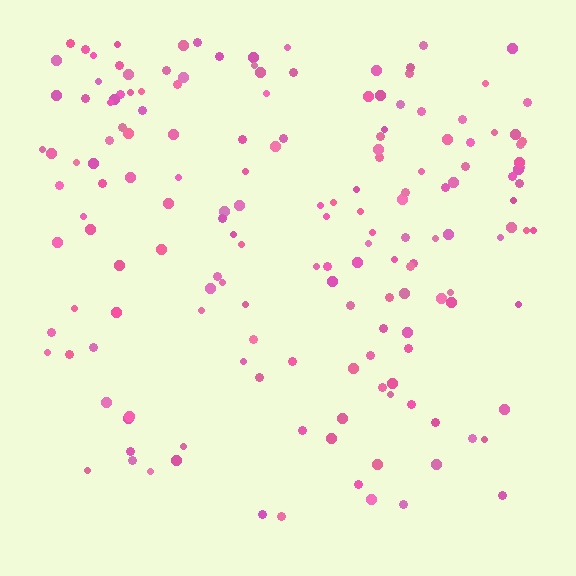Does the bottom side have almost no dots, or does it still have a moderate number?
Still a moderate number, just noticeably fewer than the top.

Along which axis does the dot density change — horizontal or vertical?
Vertical.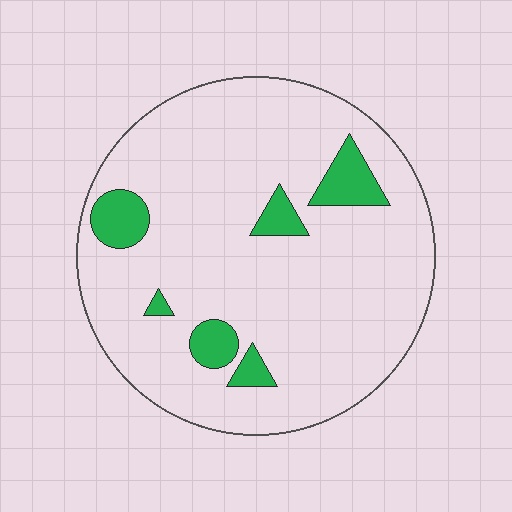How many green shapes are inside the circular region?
6.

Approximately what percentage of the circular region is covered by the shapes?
Approximately 10%.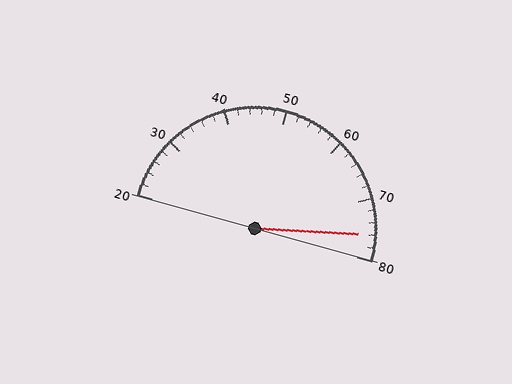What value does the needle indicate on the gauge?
The needle indicates approximately 76.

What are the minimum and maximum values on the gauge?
The gauge ranges from 20 to 80.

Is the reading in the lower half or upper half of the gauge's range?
The reading is in the upper half of the range (20 to 80).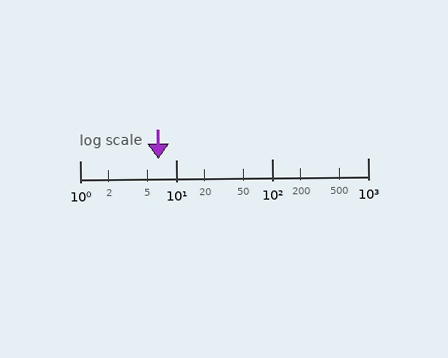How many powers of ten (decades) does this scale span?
The scale spans 3 decades, from 1 to 1000.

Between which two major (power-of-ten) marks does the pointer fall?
The pointer is between 1 and 10.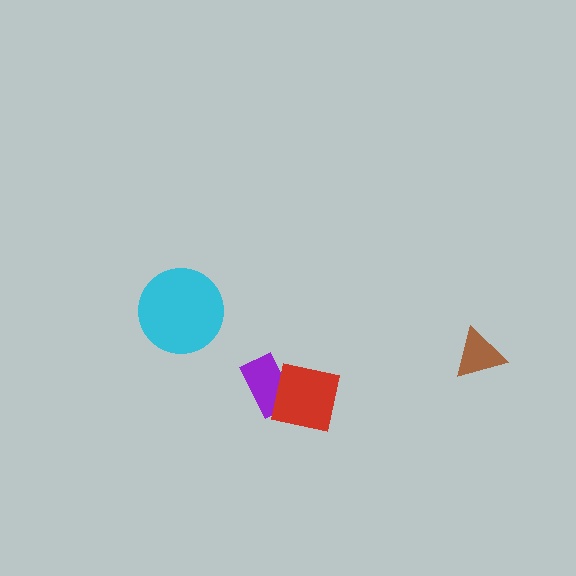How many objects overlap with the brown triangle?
0 objects overlap with the brown triangle.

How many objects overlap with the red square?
1 object overlaps with the red square.